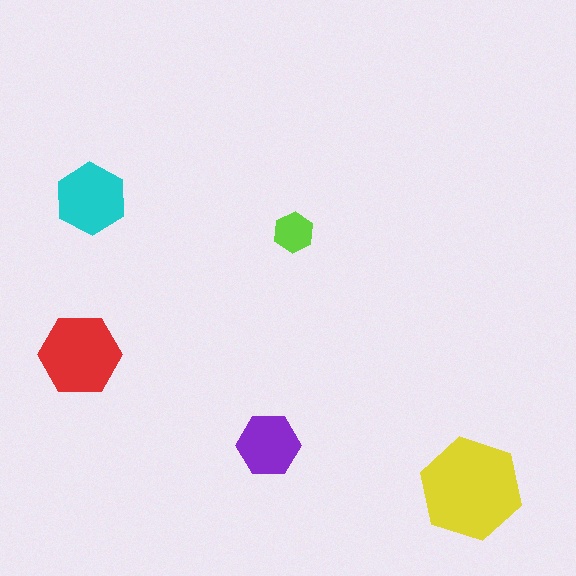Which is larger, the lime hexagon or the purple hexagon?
The purple one.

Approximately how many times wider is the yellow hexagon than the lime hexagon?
About 2.5 times wider.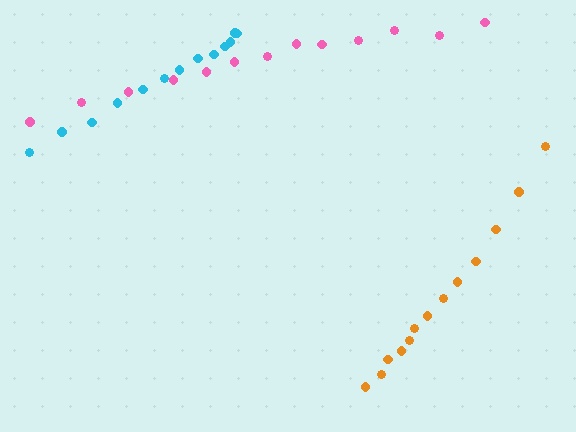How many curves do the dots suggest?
There are 3 distinct paths.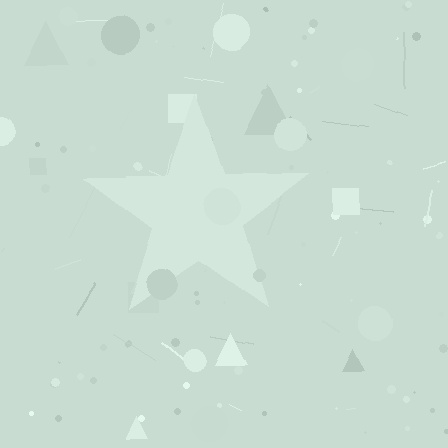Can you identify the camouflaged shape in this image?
The camouflaged shape is a star.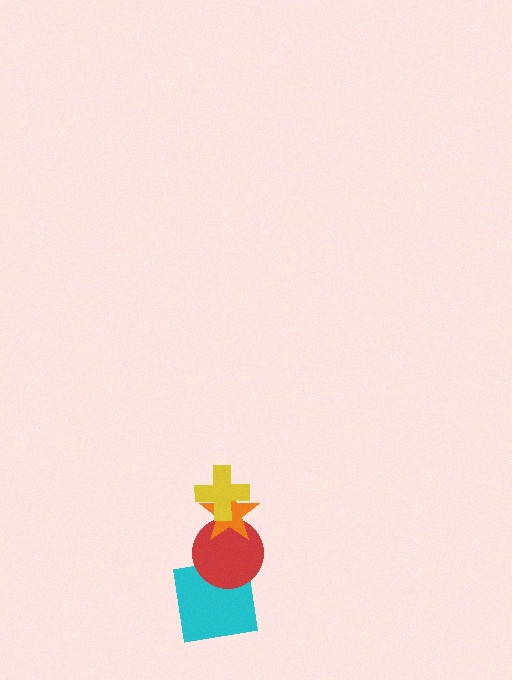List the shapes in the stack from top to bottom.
From top to bottom: the yellow cross, the orange star, the red circle, the cyan square.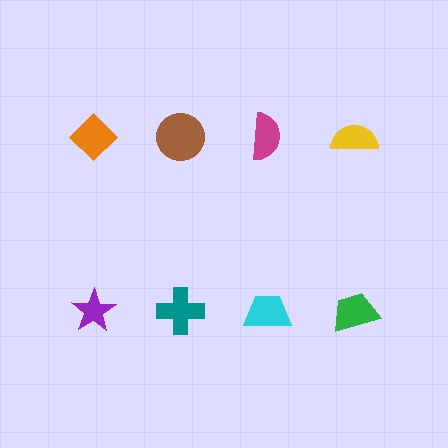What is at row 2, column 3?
A cyan trapezoid.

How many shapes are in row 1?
4 shapes.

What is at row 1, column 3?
A magenta semicircle.